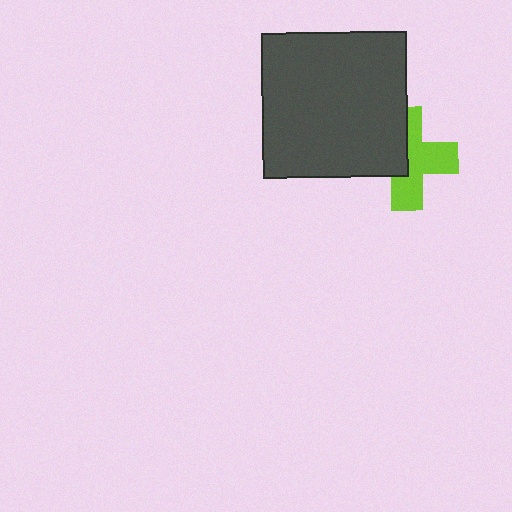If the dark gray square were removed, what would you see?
You would see the complete lime cross.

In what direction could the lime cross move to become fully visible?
The lime cross could move right. That would shift it out from behind the dark gray square entirely.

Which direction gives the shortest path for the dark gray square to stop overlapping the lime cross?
Moving left gives the shortest separation.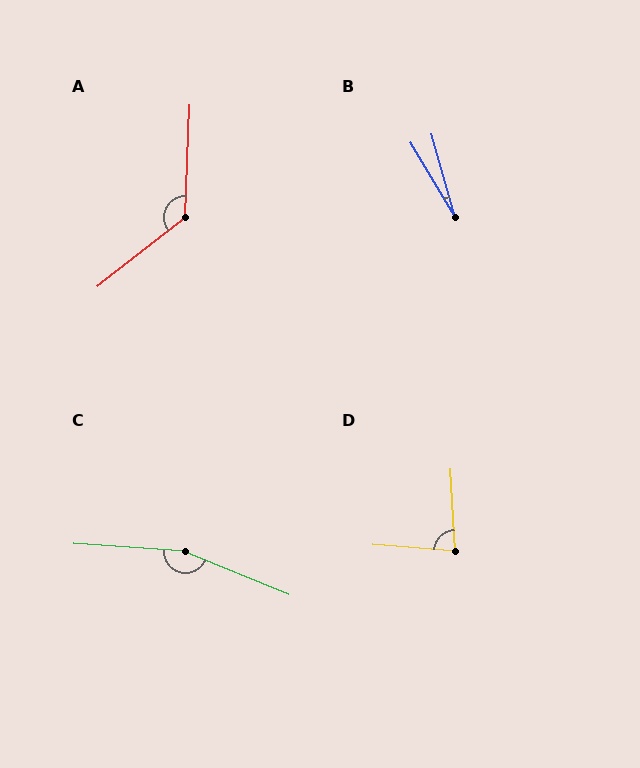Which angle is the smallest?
B, at approximately 16 degrees.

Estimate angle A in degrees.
Approximately 131 degrees.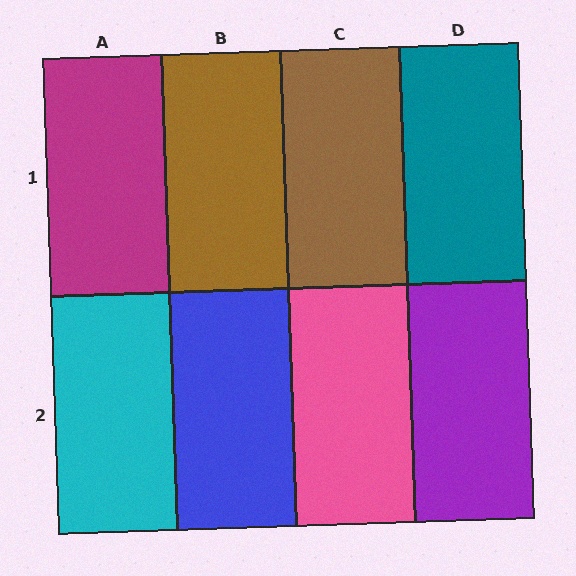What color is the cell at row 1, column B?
Brown.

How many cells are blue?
1 cell is blue.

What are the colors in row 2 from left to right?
Cyan, blue, pink, purple.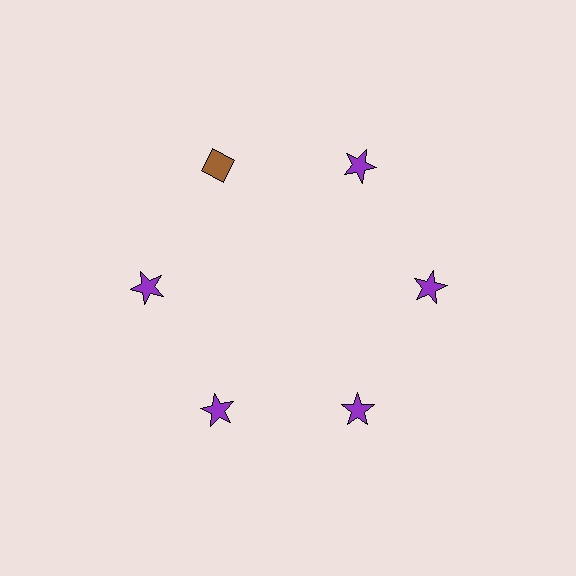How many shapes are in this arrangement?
There are 6 shapes arranged in a ring pattern.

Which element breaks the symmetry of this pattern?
The brown diamond at roughly the 11 o'clock position breaks the symmetry. All other shapes are purple stars.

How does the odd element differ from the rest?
It differs in both color (brown instead of purple) and shape (diamond instead of star).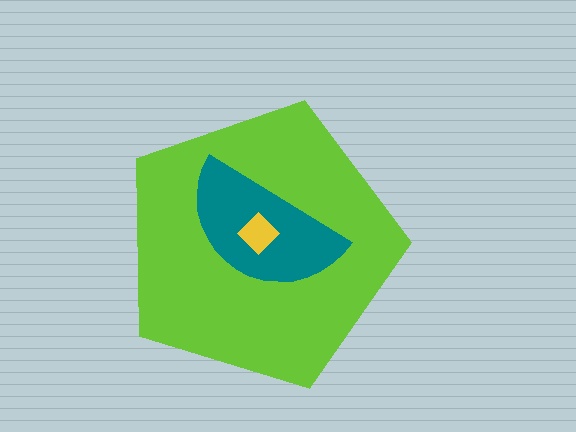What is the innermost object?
The yellow diamond.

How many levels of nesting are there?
3.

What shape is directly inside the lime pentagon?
The teal semicircle.